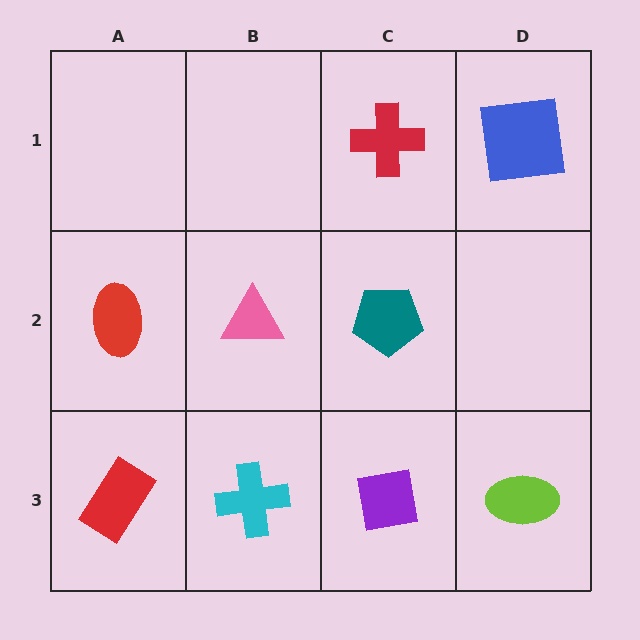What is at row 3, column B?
A cyan cross.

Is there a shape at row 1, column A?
No, that cell is empty.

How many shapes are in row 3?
4 shapes.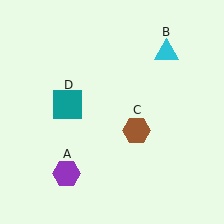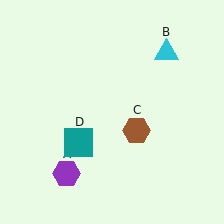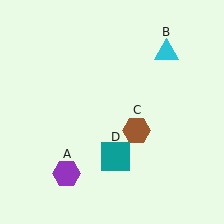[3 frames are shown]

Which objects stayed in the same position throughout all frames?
Purple hexagon (object A) and cyan triangle (object B) and brown hexagon (object C) remained stationary.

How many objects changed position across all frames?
1 object changed position: teal square (object D).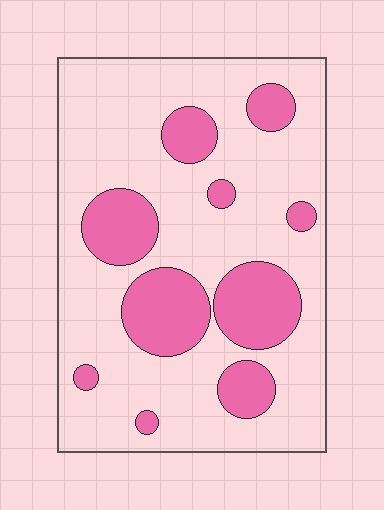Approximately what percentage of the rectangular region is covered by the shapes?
Approximately 25%.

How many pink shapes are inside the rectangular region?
10.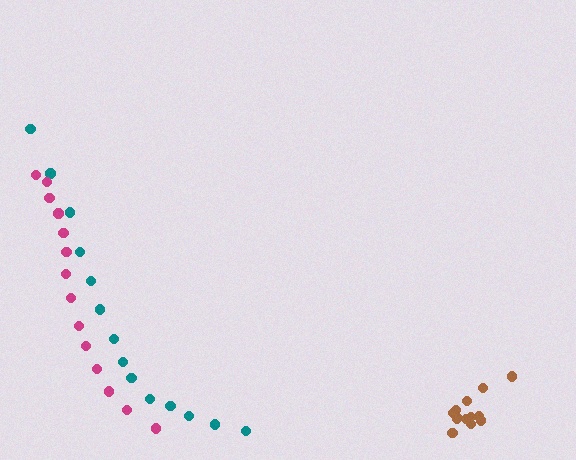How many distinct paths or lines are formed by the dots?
There are 3 distinct paths.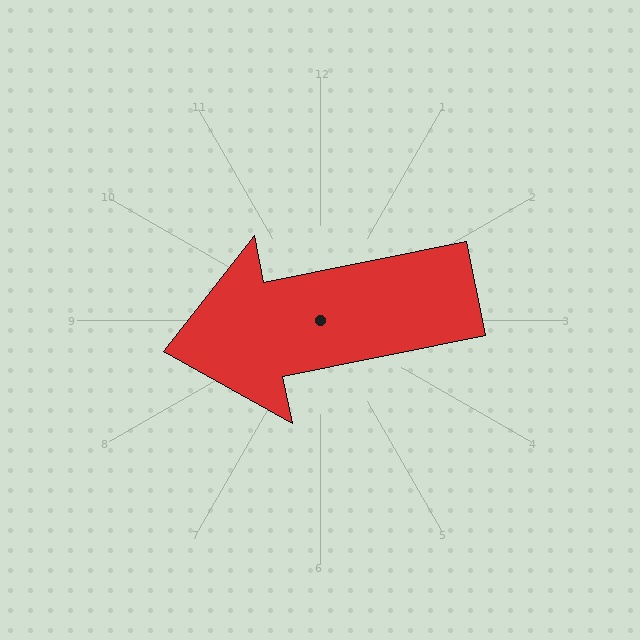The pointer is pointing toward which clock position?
Roughly 9 o'clock.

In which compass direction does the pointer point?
West.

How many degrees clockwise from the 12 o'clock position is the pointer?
Approximately 259 degrees.